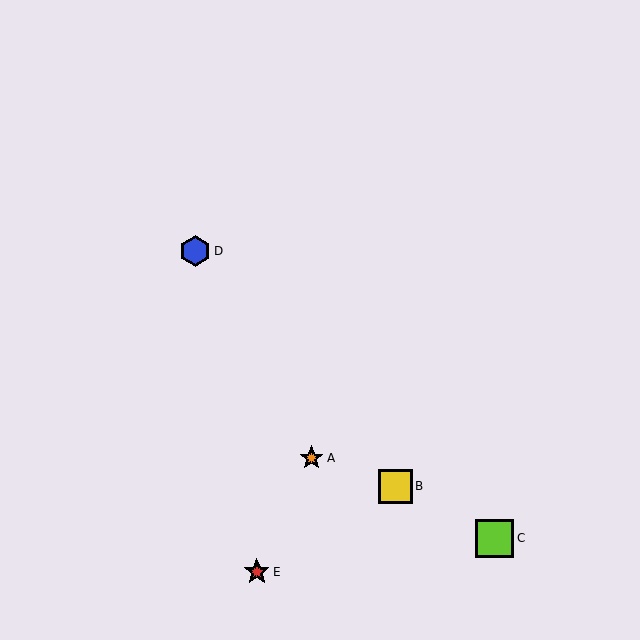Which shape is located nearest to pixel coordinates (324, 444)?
The orange star (labeled A) at (312, 458) is nearest to that location.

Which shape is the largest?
The lime square (labeled C) is the largest.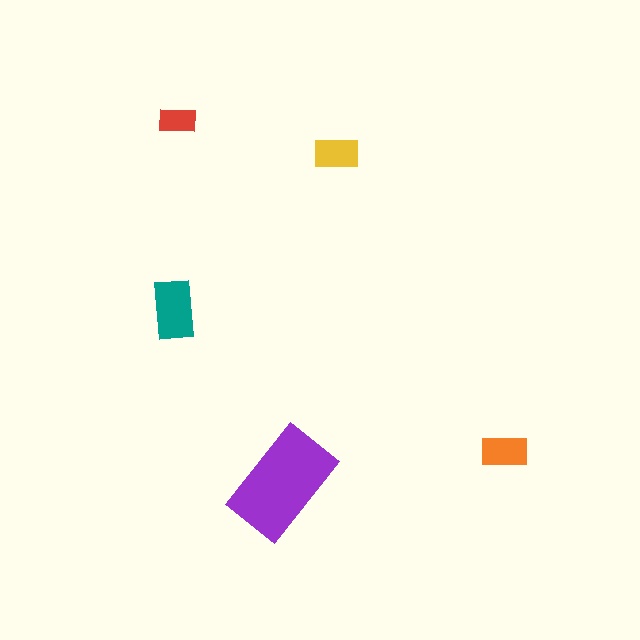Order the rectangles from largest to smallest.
the purple one, the teal one, the orange one, the yellow one, the red one.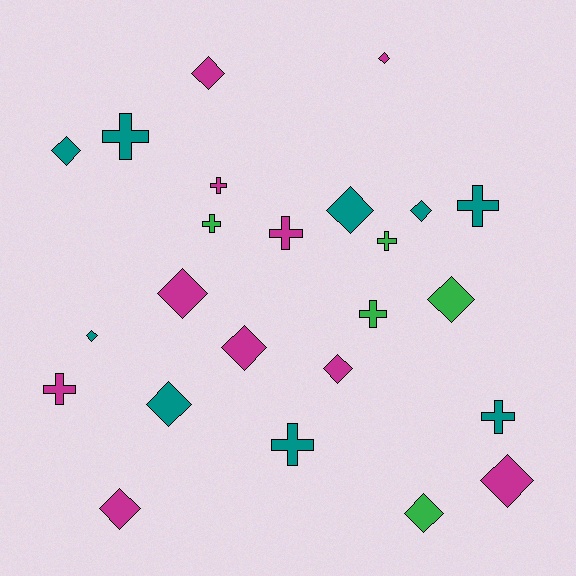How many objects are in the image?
There are 24 objects.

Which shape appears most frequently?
Diamond, with 14 objects.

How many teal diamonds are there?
There are 5 teal diamonds.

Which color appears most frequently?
Magenta, with 10 objects.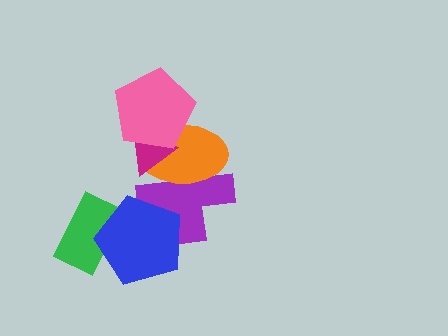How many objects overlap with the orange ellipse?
3 objects overlap with the orange ellipse.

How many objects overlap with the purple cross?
3 objects overlap with the purple cross.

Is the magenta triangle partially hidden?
Yes, it is partially covered by another shape.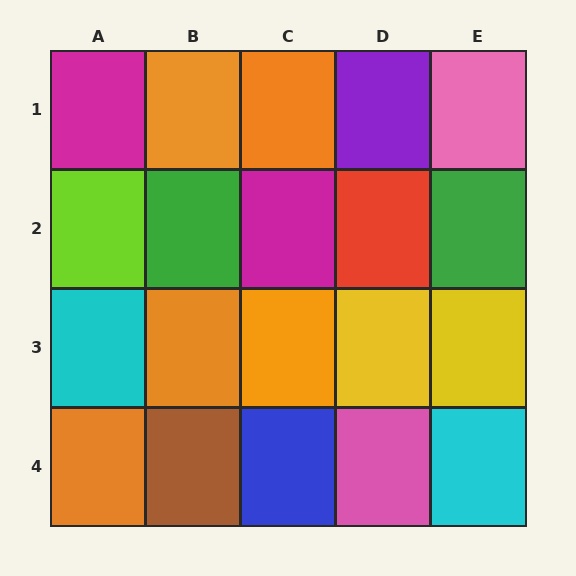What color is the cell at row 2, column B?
Green.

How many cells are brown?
1 cell is brown.